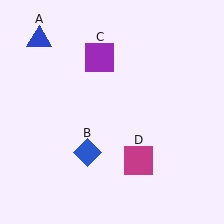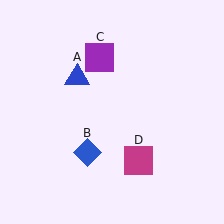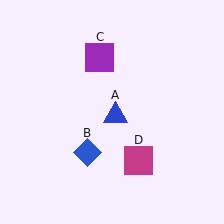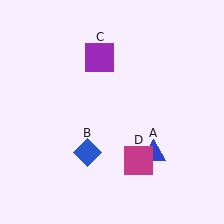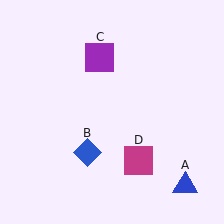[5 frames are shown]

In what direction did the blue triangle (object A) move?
The blue triangle (object A) moved down and to the right.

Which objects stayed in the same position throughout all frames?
Blue diamond (object B) and purple square (object C) and magenta square (object D) remained stationary.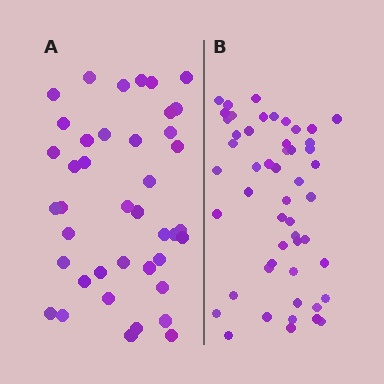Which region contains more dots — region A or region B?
Region B (the right region) has more dots.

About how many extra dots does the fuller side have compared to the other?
Region B has roughly 10 or so more dots than region A.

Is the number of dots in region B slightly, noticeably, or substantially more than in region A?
Region B has only slightly more — the two regions are fairly close. The ratio is roughly 1.2 to 1.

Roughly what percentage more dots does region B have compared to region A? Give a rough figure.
About 25% more.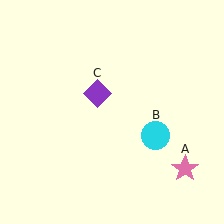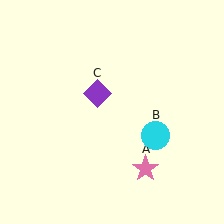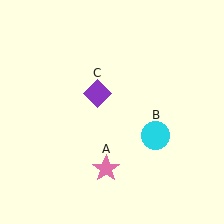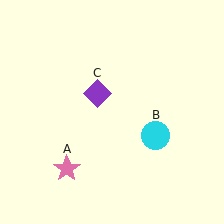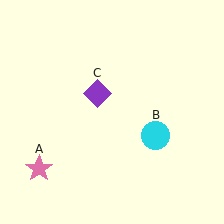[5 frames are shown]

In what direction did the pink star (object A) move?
The pink star (object A) moved left.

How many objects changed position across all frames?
1 object changed position: pink star (object A).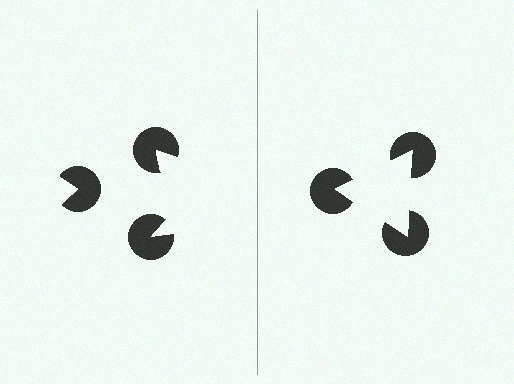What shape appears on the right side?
An illusory triangle.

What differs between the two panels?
The pac-man discs are positioned identically on both sides; only the wedge orientations differ. On the right they align to a triangle; on the left they are misaligned.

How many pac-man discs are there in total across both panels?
6 — 3 on each side.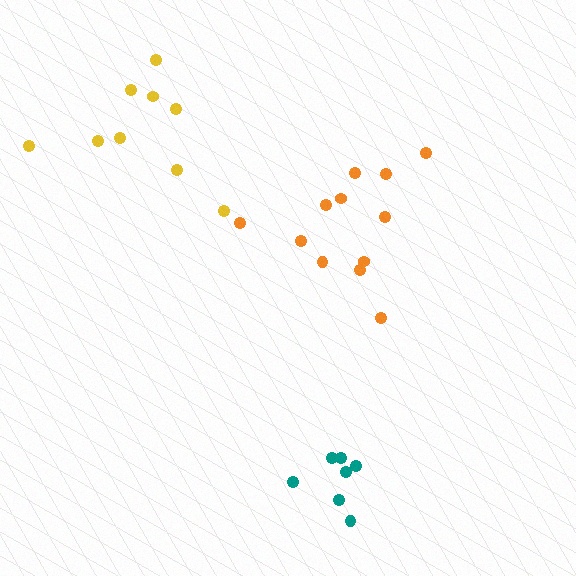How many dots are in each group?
Group 1: 12 dots, Group 2: 7 dots, Group 3: 9 dots (28 total).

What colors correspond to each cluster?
The clusters are colored: orange, teal, yellow.